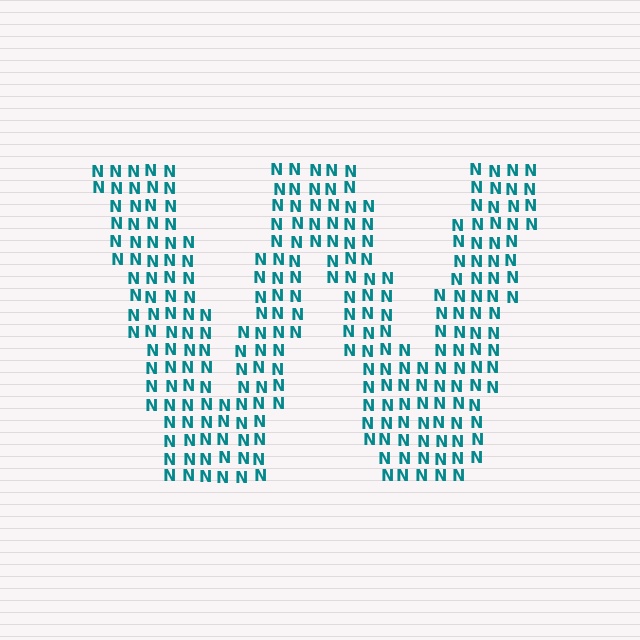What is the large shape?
The large shape is the letter W.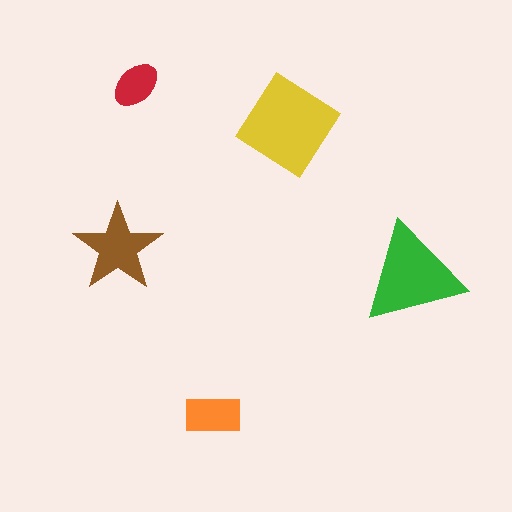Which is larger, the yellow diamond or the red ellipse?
The yellow diamond.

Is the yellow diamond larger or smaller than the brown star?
Larger.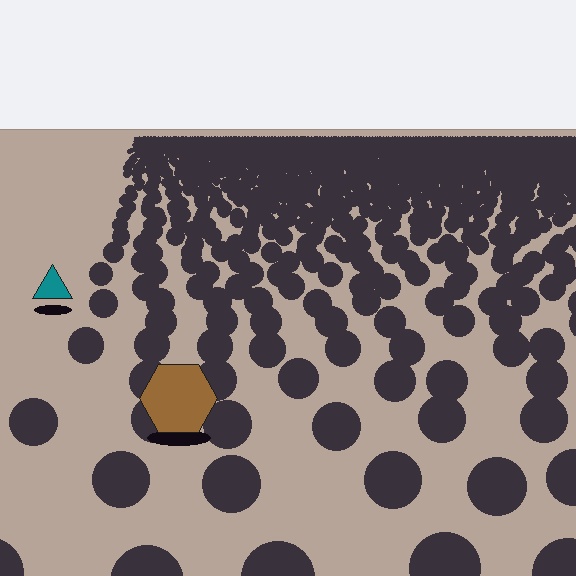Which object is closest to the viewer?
The brown hexagon is closest. The texture marks near it are larger and more spread out.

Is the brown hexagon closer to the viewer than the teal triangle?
Yes. The brown hexagon is closer — you can tell from the texture gradient: the ground texture is coarser near it.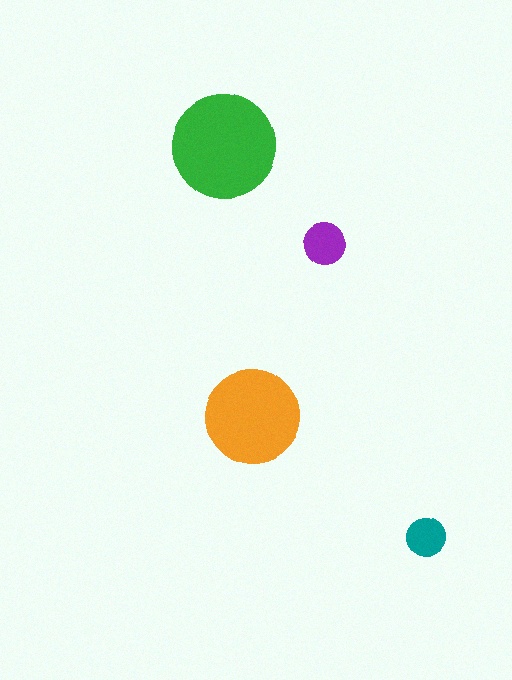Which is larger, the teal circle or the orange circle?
The orange one.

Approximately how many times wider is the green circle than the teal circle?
About 2.5 times wider.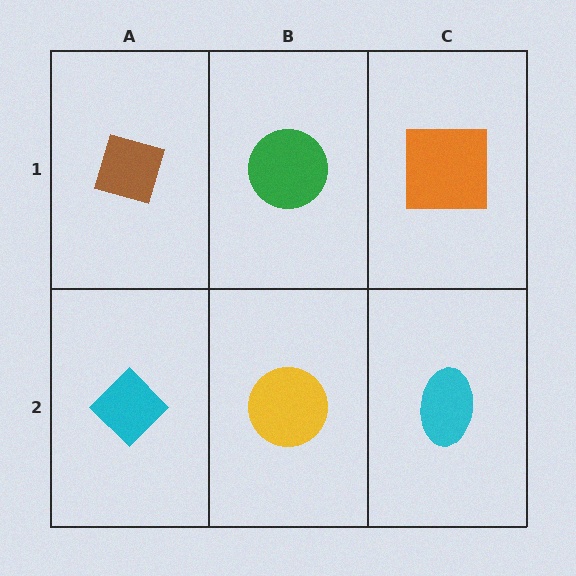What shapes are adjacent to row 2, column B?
A green circle (row 1, column B), a cyan diamond (row 2, column A), a cyan ellipse (row 2, column C).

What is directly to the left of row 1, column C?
A green circle.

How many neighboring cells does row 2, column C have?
2.